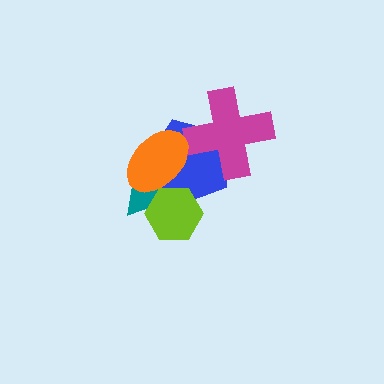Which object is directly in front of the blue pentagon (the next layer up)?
The magenta cross is directly in front of the blue pentagon.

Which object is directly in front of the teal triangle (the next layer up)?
The blue pentagon is directly in front of the teal triangle.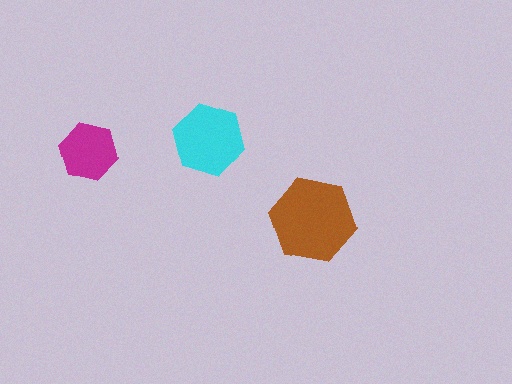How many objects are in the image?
There are 3 objects in the image.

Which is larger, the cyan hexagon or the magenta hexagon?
The cyan one.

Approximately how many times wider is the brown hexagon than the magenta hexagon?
About 1.5 times wider.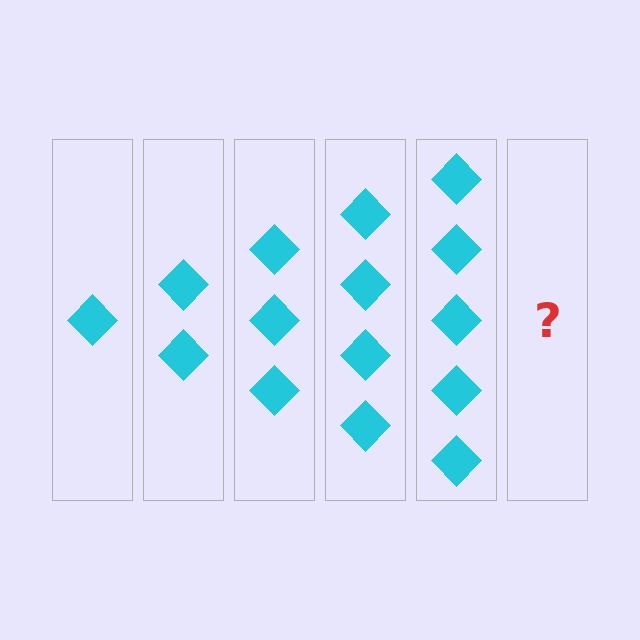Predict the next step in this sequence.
The next step is 6 diamonds.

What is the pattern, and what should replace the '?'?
The pattern is that each step adds one more diamond. The '?' should be 6 diamonds.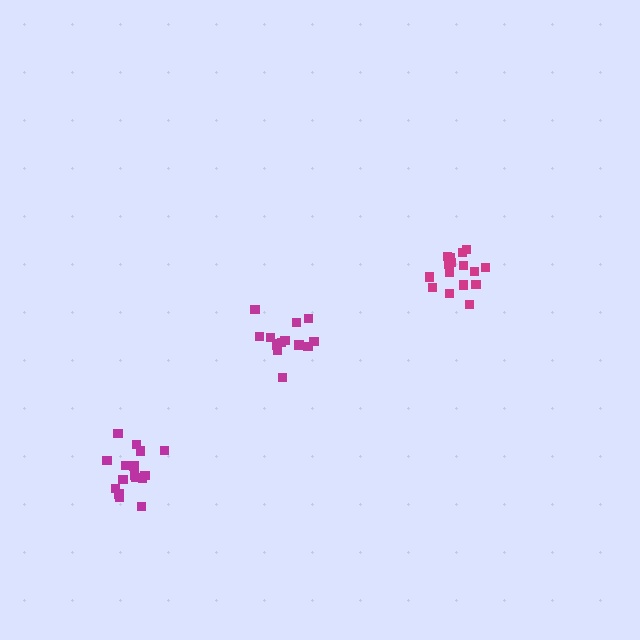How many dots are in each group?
Group 1: 16 dots, Group 2: 14 dots, Group 3: 17 dots (47 total).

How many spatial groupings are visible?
There are 3 spatial groupings.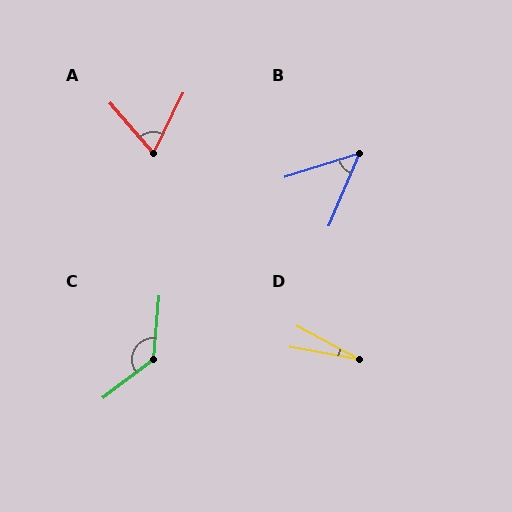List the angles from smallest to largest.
D (18°), B (49°), A (67°), C (132°).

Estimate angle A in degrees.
Approximately 67 degrees.